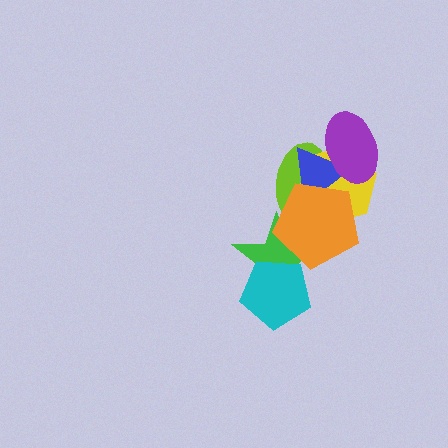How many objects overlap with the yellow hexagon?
4 objects overlap with the yellow hexagon.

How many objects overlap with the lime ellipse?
5 objects overlap with the lime ellipse.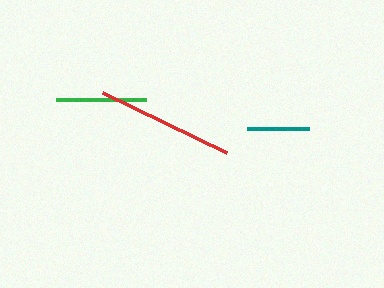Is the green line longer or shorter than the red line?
The red line is longer than the green line.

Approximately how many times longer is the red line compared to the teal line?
The red line is approximately 2.2 times the length of the teal line.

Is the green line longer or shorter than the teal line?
The green line is longer than the teal line.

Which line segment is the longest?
The red line is the longest at approximately 138 pixels.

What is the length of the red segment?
The red segment is approximately 138 pixels long.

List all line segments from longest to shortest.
From longest to shortest: red, green, teal.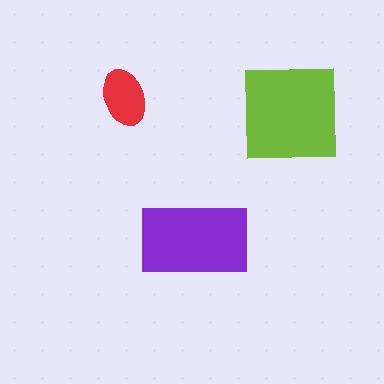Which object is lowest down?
The purple rectangle is bottommost.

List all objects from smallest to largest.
The red ellipse, the purple rectangle, the lime square.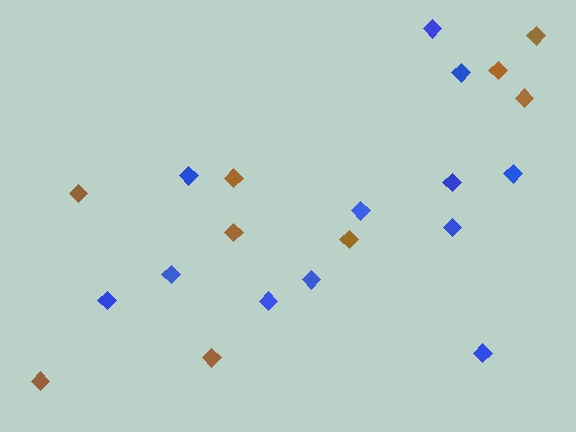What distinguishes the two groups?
There are 2 groups: one group of blue diamonds (12) and one group of brown diamonds (9).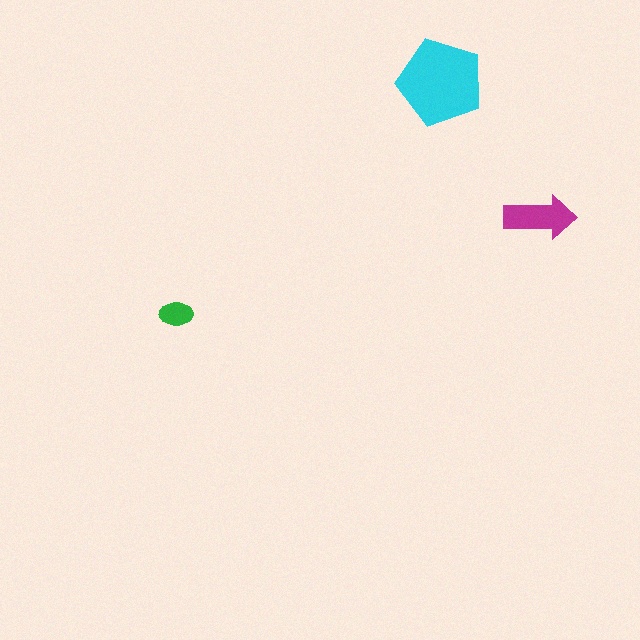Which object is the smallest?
The green ellipse.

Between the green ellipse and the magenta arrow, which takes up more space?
The magenta arrow.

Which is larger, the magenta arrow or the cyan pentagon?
The cyan pentagon.